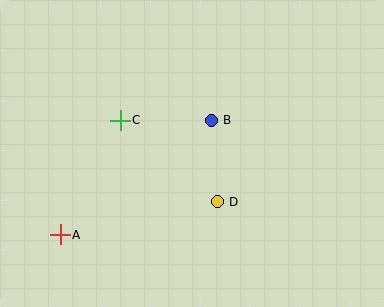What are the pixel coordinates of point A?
Point A is at (60, 235).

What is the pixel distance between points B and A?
The distance between B and A is 189 pixels.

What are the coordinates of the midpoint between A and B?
The midpoint between A and B is at (136, 177).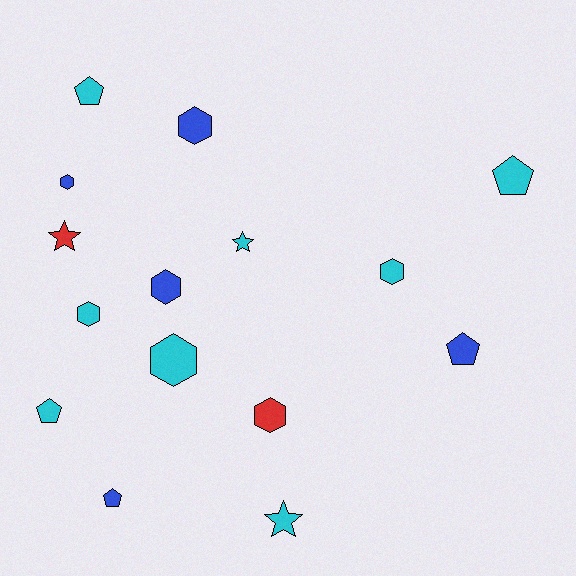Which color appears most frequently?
Cyan, with 8 objects.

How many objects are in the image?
There are 15 objects.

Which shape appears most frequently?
Hexagon, with 7 objects.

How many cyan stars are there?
There are 2 cyan stars.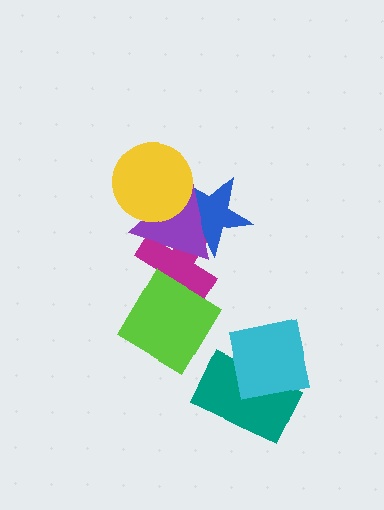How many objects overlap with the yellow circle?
2 objects overlap with the yellow circle.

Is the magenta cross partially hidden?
Yes, it is partially covered by another shape.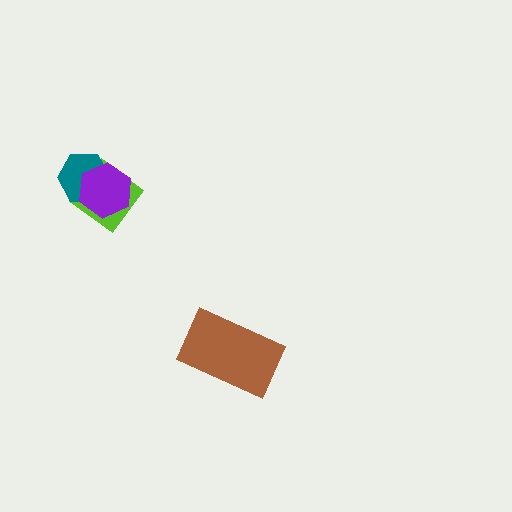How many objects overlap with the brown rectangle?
0 objects overlap with the brown rectangle.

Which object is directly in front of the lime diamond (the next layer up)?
The teal hexagon is directly in front of the lime diamond.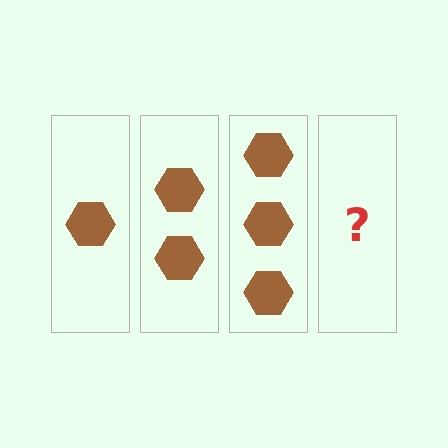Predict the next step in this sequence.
The next step is 4 hexagons.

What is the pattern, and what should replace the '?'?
The pattern is that each step adds one more hexagon. The '?' should be 4 hexagons.